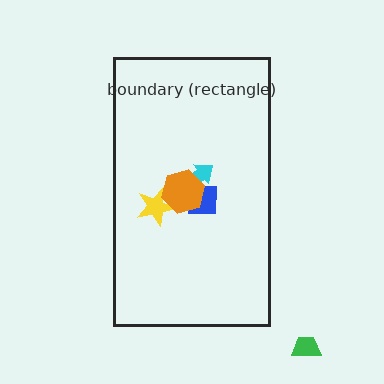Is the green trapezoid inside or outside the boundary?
Outside.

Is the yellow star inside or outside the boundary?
Inside.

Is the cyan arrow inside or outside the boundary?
Inside.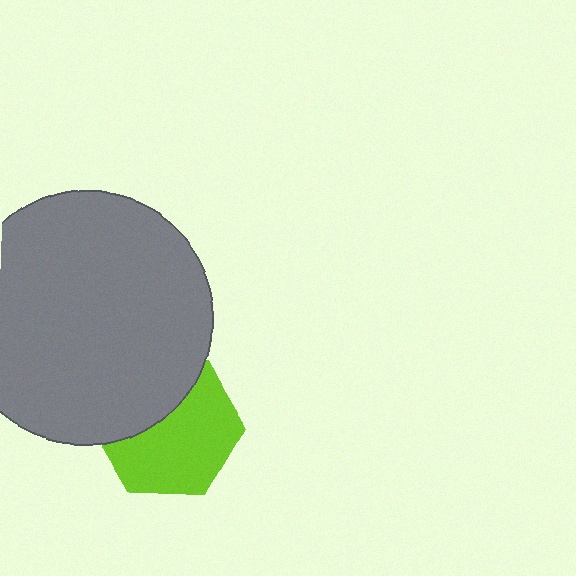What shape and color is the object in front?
The object in front is a gray circle.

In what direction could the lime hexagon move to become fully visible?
The lime hexagon could move down. That would shift it out from behind the gray circle entirely.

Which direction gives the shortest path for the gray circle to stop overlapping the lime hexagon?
Moving up gives the shortest separation.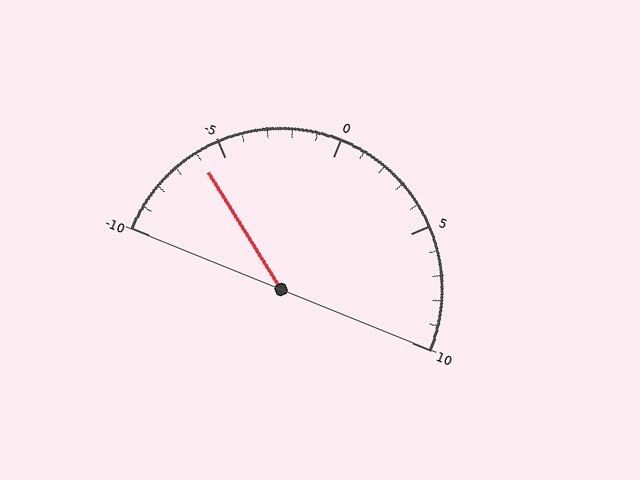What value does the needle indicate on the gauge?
The needle indicates approximately -6.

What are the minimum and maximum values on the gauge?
The gauge ranges from -10 to 10.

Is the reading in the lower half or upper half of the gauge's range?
The reading is in the lower half of the range (-10 to 10).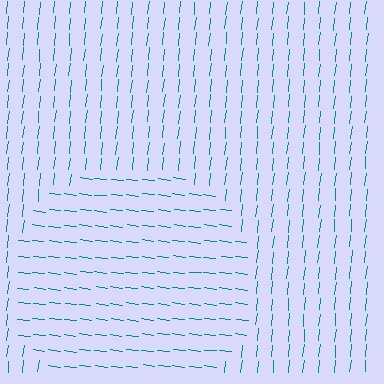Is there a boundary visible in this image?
Yes, there is a texture boundary formed by a change in line orientation.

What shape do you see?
I see a circle.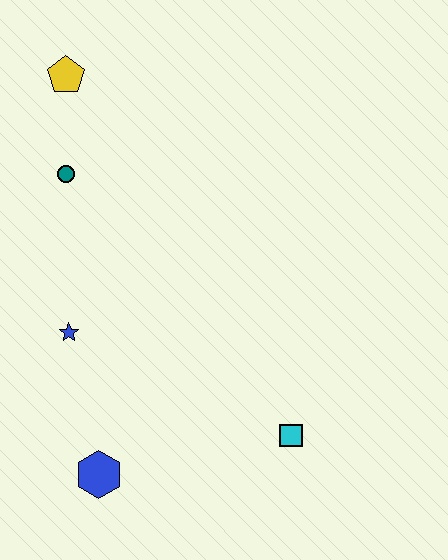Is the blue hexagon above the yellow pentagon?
No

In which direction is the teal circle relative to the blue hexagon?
The teal circle is above the blue hexagon.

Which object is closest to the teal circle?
The yellow pentagon is closest to the teal circle.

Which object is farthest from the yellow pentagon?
The cyan square is farthest from the yellow pentagon.